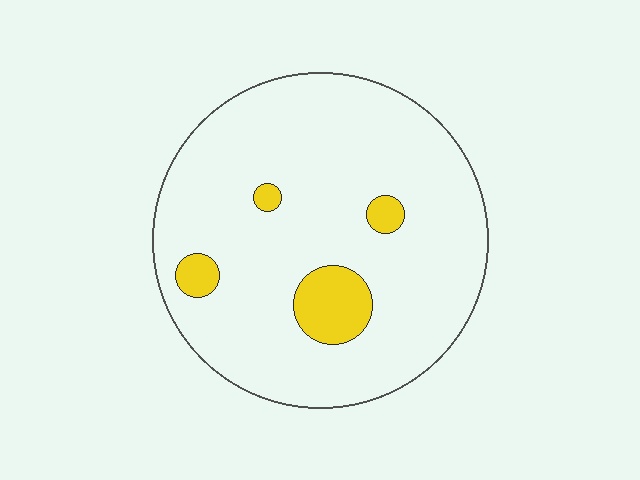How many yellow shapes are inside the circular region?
4.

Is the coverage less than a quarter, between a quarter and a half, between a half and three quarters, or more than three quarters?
Less than a quarter.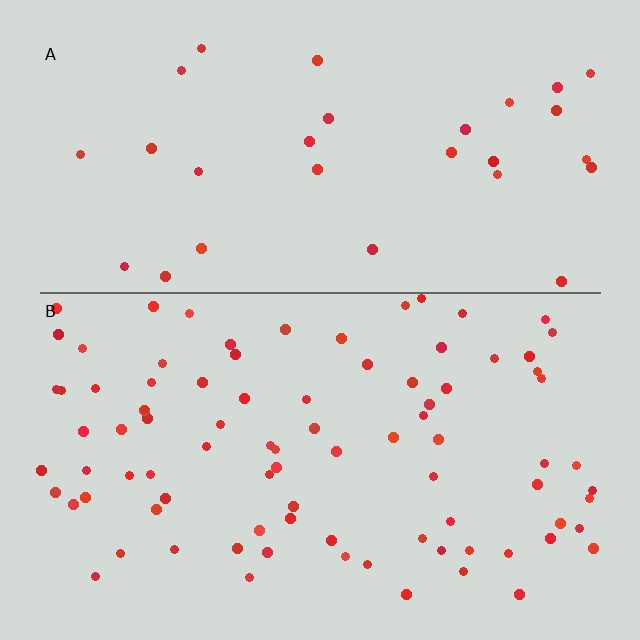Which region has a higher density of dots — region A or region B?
B (the bottom).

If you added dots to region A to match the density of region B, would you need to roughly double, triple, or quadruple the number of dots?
Approximately triple.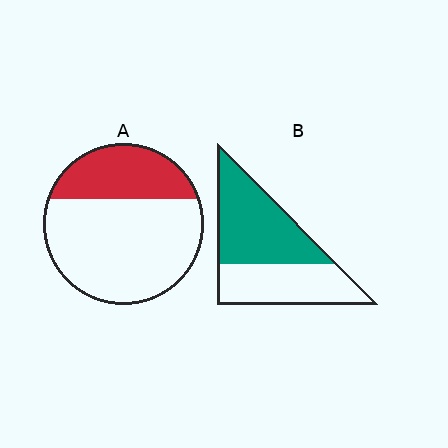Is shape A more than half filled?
No.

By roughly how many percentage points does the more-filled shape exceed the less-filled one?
By roughly 25 percentage points (B over A).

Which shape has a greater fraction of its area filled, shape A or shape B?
Shape B.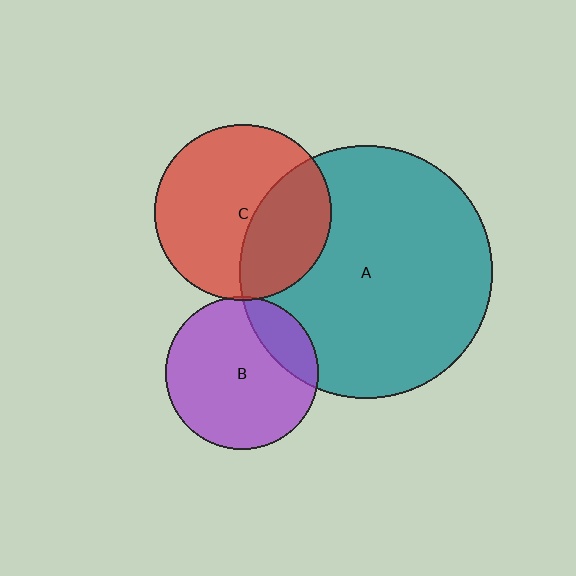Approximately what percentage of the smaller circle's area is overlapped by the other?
Approximately 5%.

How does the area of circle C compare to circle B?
Approximately 1.3 times.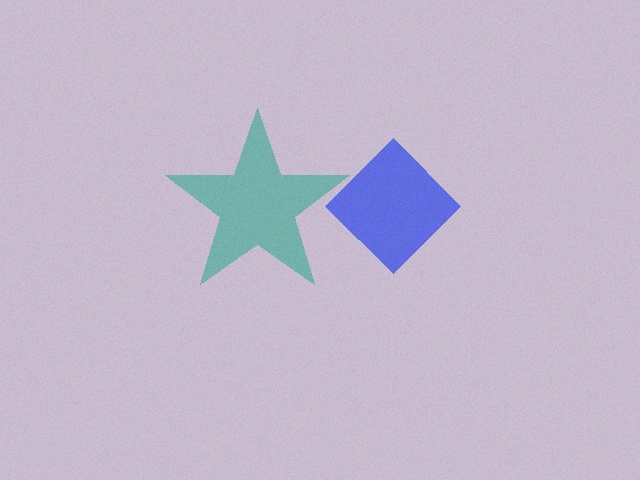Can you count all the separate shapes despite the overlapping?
Yes, there are 2 separate shapes.